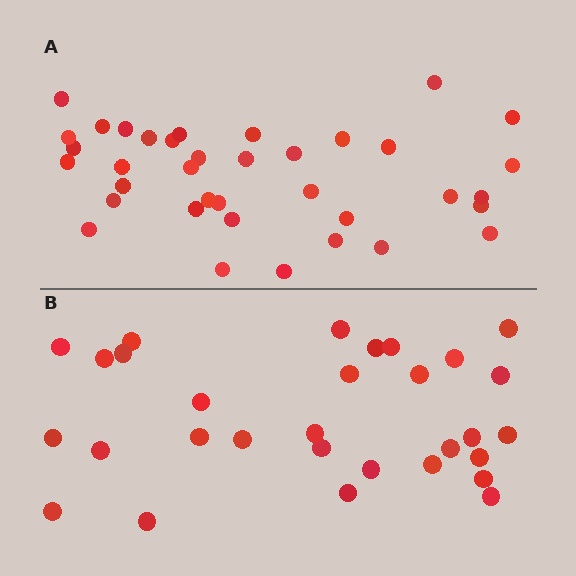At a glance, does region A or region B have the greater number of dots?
Region A (the top region) has more dots.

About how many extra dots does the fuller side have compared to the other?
Region A has roughly 8 or so more dots than region B.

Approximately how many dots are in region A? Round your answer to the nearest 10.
About 40 dots. (The exact count is 37, which rounds to 40.)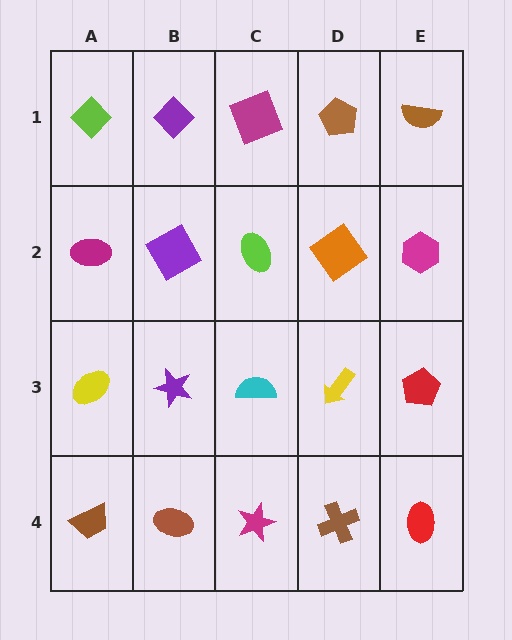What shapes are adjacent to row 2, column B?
A purple diamond (row 1, column B), a purple star (row 3, column B), a magenta ellipse (row 2, column A), a lime ellipse (row 2, column C).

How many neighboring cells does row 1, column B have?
3.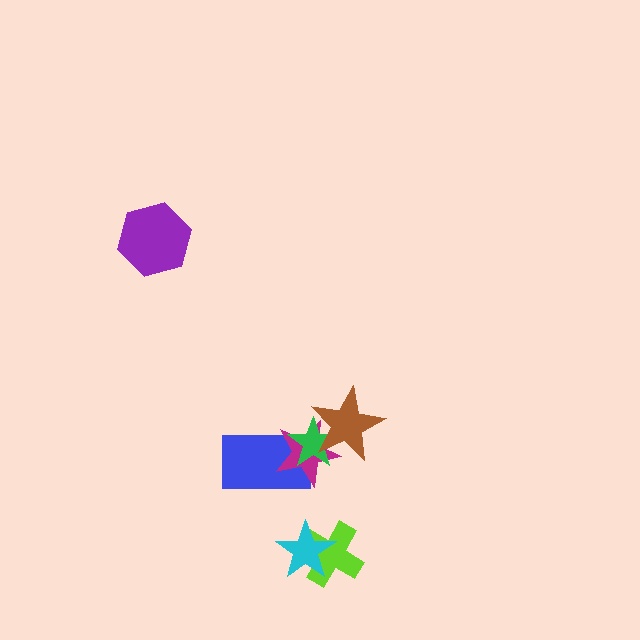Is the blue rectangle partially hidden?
Yes, it is partially covered by another shape.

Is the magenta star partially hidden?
Yes, it is partially covered by another shape.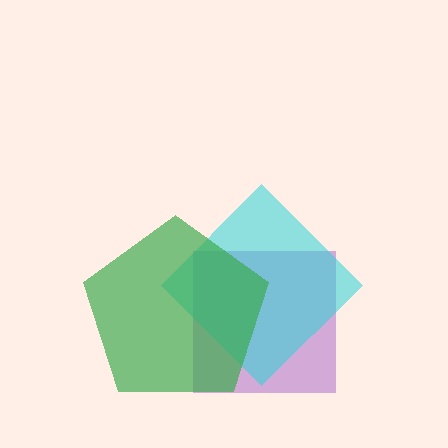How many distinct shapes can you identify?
There are 3 distinct shapes: a purple square, a cyan diamond, a green pentagon.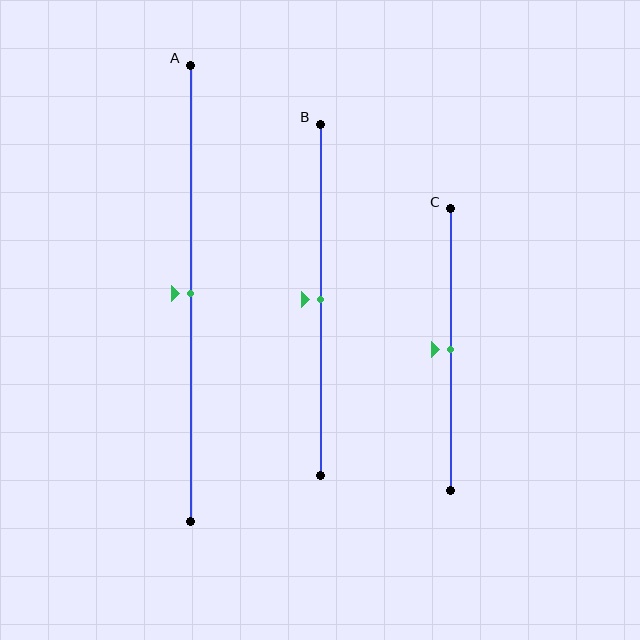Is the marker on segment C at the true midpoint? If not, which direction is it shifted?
Yes, the marker on segment C is at the true midpoint.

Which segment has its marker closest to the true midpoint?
Segment A has its marker closest to the true midpoint.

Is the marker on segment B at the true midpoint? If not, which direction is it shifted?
Yes, the marker on segment B is at the true midpoint.